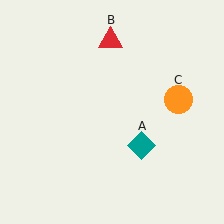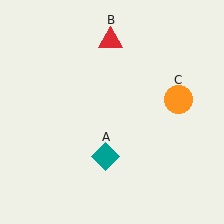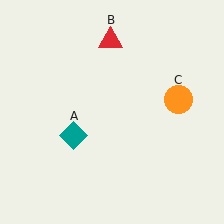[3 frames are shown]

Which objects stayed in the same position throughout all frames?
Red triangle (object B) and orange circle (object C) remained stationary.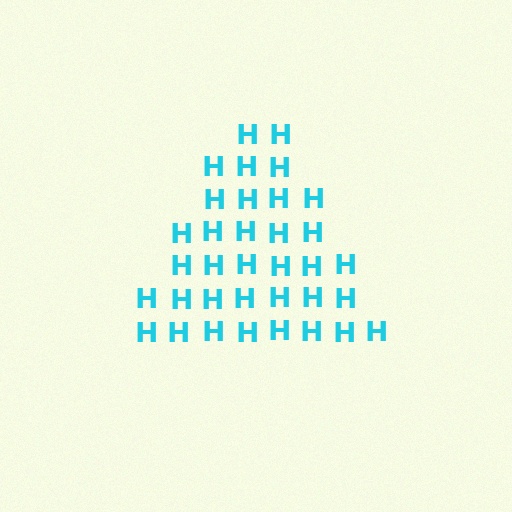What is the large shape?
The large shape is a triangle.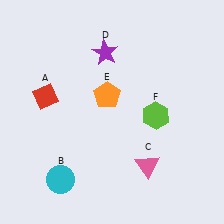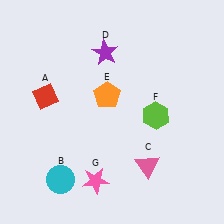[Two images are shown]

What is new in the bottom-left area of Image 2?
A pink star (G) was added in the bottom-left area of Image 2.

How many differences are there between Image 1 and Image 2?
There is 1 difference between the two images.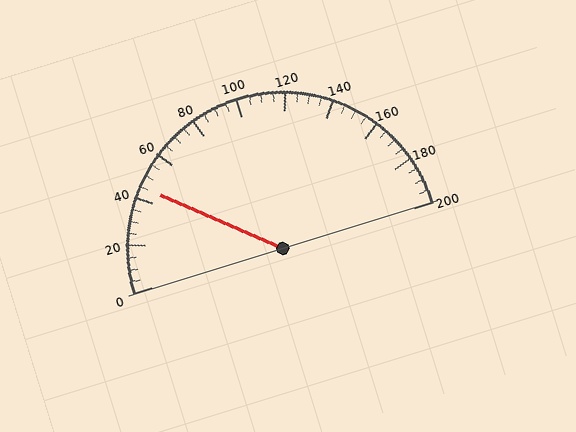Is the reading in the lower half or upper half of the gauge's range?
The reading is in the lower half of the range (0 to 200).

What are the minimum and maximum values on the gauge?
The gauge ranges from 0 to 200.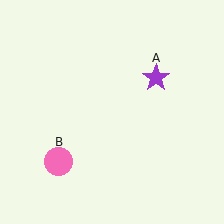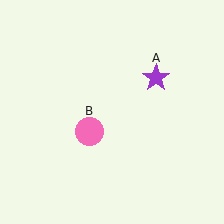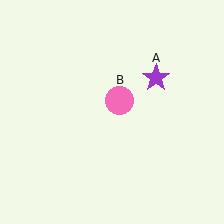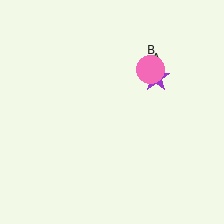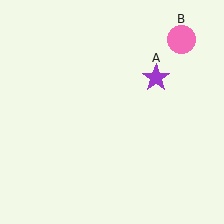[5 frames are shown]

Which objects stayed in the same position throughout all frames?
Purple star (object A) remained stationary.